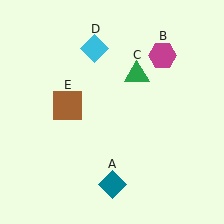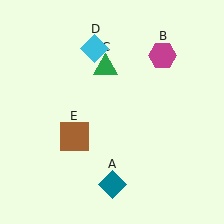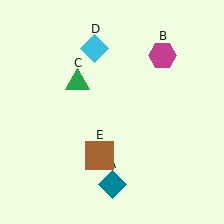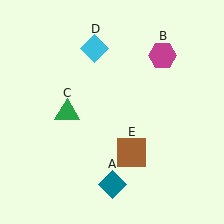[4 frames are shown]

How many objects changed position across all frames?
2 objects changed position: green triangle (object C), brown square (object E).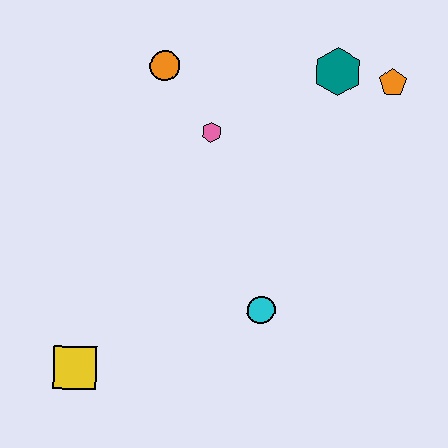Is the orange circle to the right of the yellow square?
Yes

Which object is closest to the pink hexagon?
The orange circle is closest to the pink hexagon.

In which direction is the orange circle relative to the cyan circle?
The orange circle is above the cyan circle.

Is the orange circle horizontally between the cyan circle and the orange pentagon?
No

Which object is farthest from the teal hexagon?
The yellow square is farthest from the teal hexagon.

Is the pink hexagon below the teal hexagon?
Yes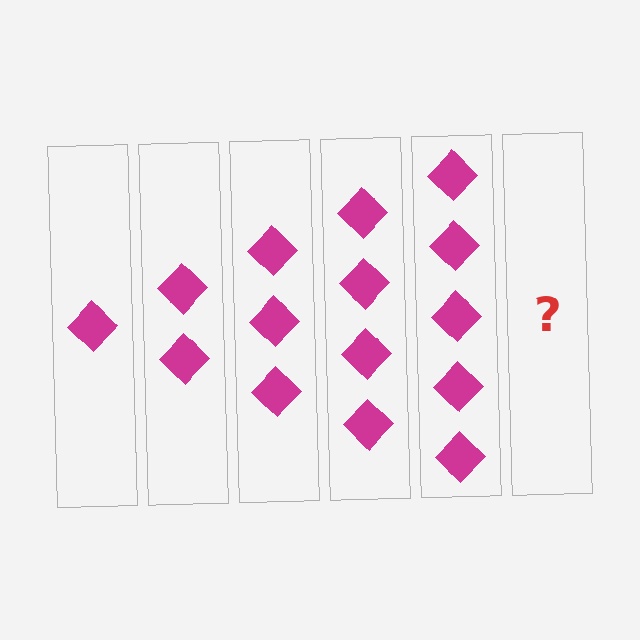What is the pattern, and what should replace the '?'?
The pattern is that each step adds one more diamond. The '?' should be 6 diamonds.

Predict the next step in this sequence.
The next step is 6 diamonds.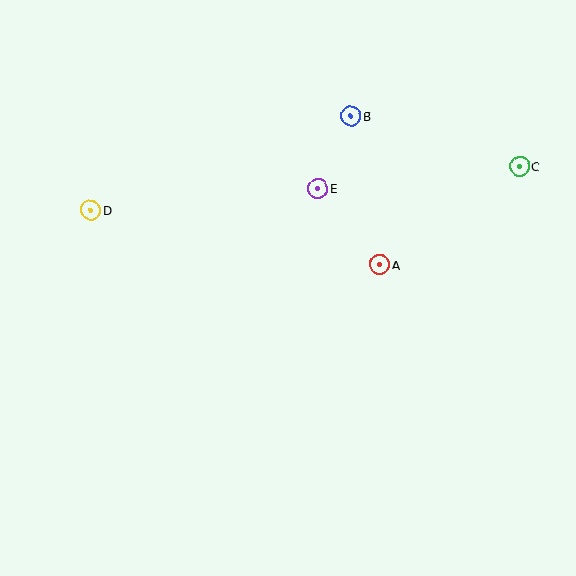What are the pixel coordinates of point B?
Point B is at (351, 116).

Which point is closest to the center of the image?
Point A at (380, 265) is closest to the center.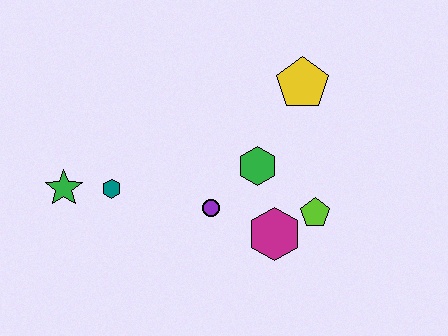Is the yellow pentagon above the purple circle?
Yes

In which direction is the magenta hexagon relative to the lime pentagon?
The magenta hexagon is to the left of the lime pentagon.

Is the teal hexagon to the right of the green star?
Yes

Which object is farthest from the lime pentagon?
The green star is farthest from the lime pentagon.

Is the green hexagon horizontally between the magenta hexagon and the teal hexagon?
Yes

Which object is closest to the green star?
The teal hexagon is closest to the green star.